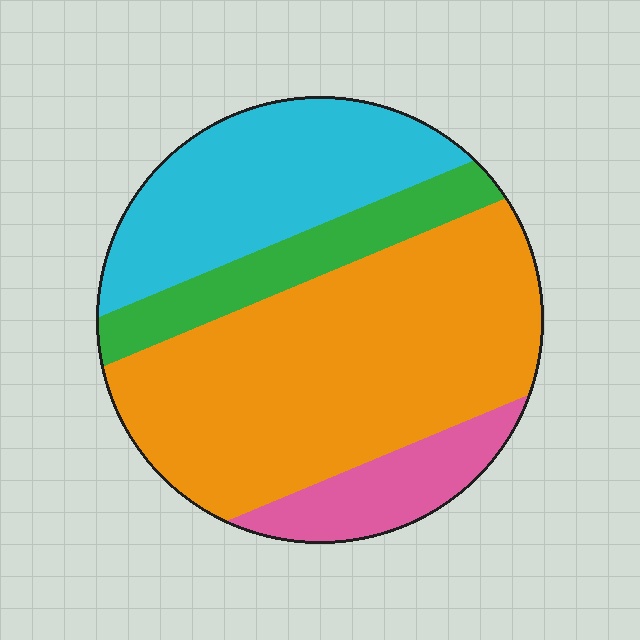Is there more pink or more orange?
Orange.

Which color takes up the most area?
Orange, at roughly 50%.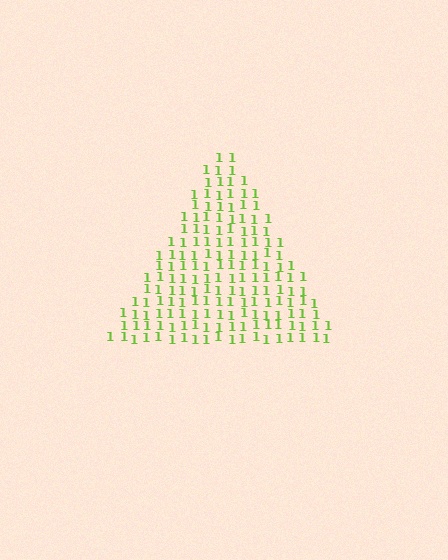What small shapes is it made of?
It is made of small digit 1's.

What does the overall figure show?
The overall figure shows a triangle.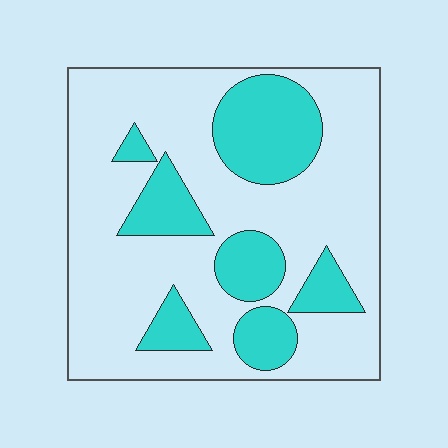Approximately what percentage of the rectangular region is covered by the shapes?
Approximately 30%.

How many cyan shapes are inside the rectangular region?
7.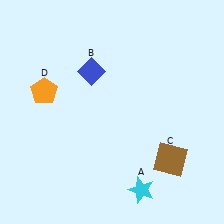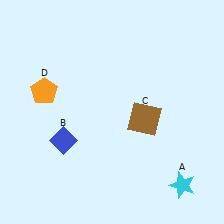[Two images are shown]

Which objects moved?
The objects that moved are: the cyan star (A), the blue diamond (B), the brown square (C).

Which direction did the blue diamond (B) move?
The blue diamond (B) moved down.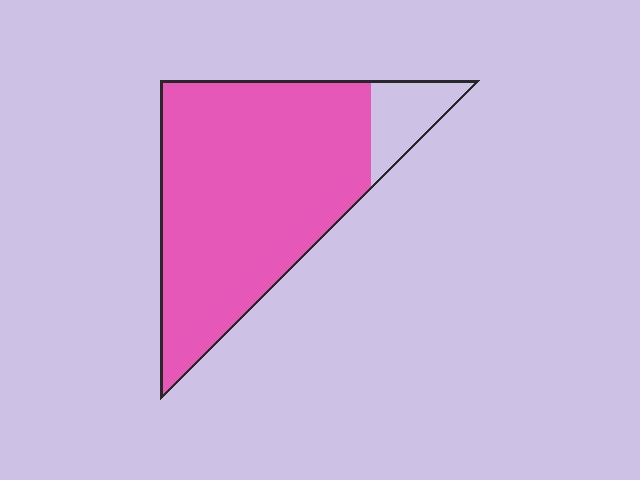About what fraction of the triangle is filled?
About seven eighths (7/8).